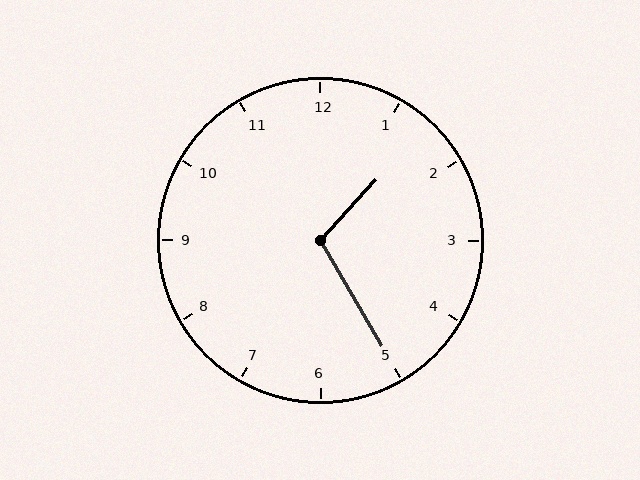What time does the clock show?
1:25.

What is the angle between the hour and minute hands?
Approximately 108 degrees.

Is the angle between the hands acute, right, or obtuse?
It is obtuse.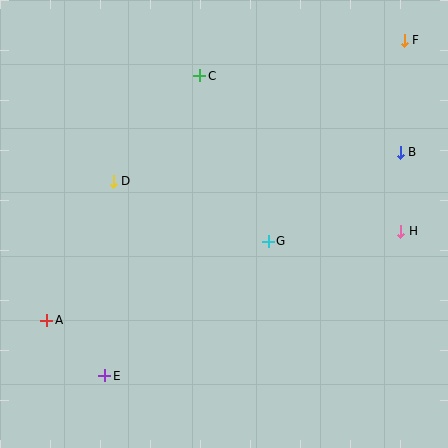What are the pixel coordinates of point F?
Point F is at (404, 40).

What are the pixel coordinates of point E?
Point E is at (105, 376).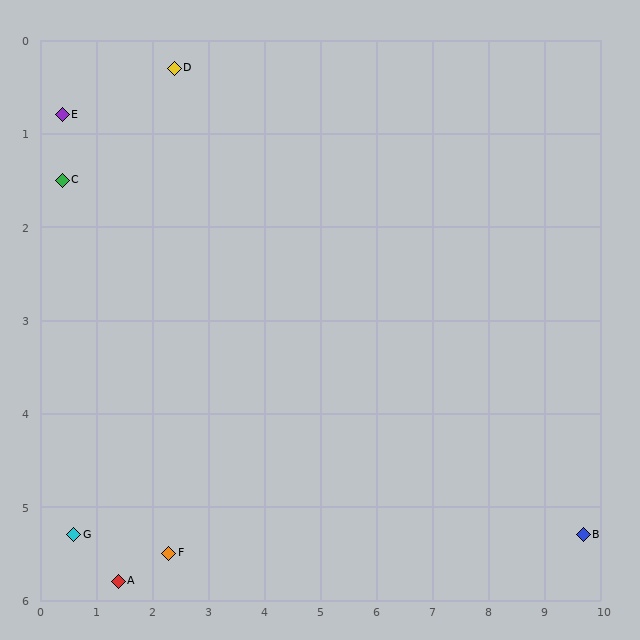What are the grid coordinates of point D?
Point D is at approximately (2.4, 0.3).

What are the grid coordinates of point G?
Point G is at approximately (0.6, 5.3).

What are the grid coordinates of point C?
Point C is at approximately (0.4, 1.5).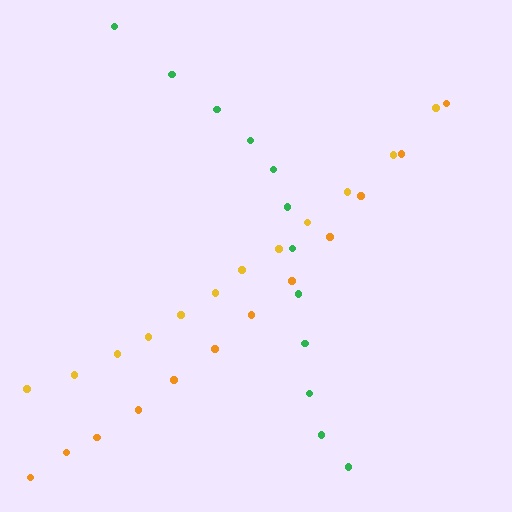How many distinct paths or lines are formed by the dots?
There are 3 distinct paths.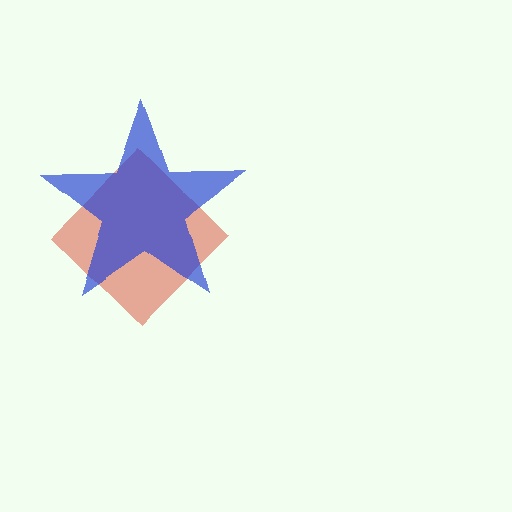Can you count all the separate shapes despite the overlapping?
Yes, there are 2 separate shapes.